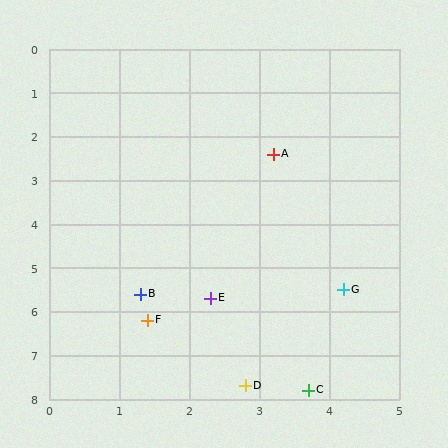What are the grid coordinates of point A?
Point A is at approximately (3.2, 2.4).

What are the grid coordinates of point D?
Point D is at approximately (2.8, 7.7).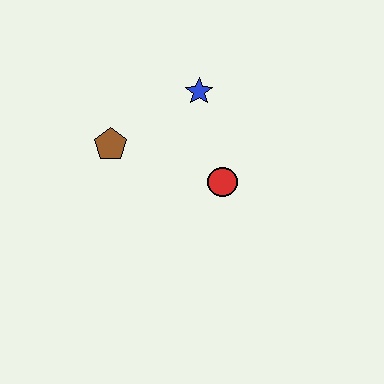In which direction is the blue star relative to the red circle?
The blue star is above the red circle.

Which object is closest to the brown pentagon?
The blue star is closest to the brown pentagon.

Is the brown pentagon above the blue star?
No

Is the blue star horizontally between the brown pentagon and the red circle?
Yes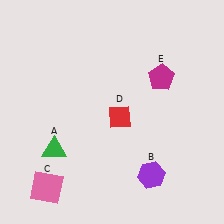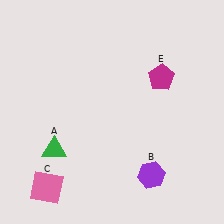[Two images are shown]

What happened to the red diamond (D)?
The red diamond (D) was removed in Image 2. It was in the bottom-right area of Image 1.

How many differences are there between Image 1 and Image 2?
There is 1 difference between the two images.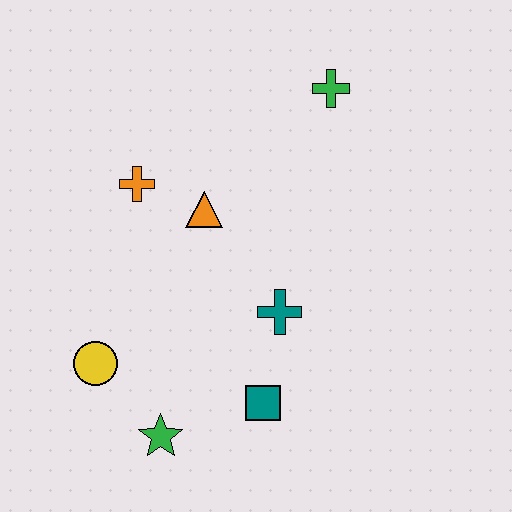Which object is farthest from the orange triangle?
The green star is farthest from the orange triangle.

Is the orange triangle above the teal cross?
Yes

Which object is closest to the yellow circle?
The green star is closest to the yellow circle.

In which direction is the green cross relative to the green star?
The green cross is above the green star.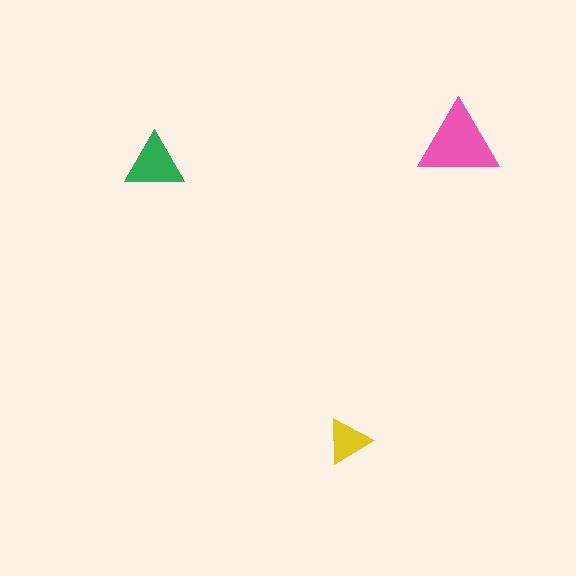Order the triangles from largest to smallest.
the pink one, the green one, the yellow one.